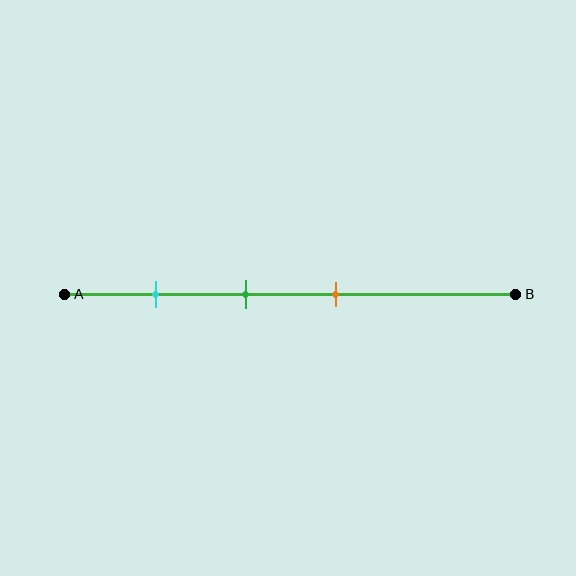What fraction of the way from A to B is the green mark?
The green mark is approximately 40% (0.4) of the way from A to B.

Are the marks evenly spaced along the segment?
Yes, the marks are approximately evenly spaced.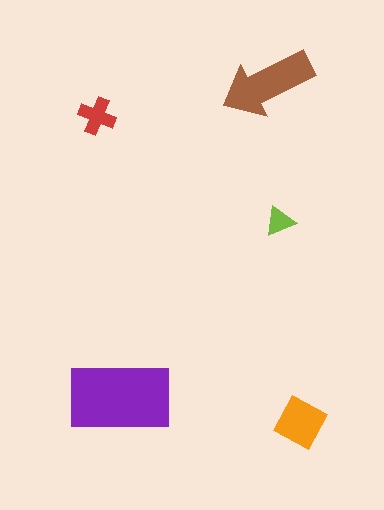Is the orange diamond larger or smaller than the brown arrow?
Smaller.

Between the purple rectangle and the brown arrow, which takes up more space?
The purple rectangle.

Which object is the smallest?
The lime triangle.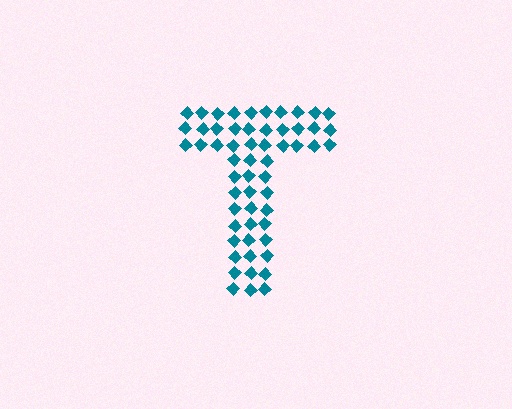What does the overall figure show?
The overall figure shows the letter T.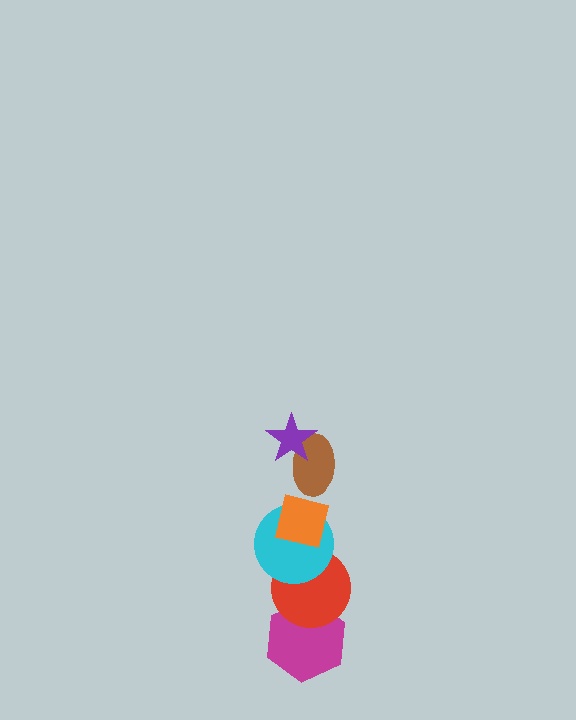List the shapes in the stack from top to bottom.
From top to bottom: the purple star, the brown ellipse, the orange square, the cyan circle, the red circle, the magenta hexagon.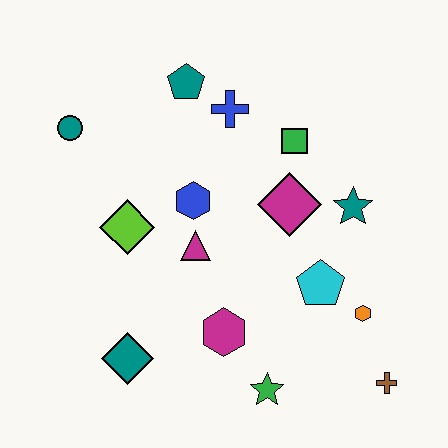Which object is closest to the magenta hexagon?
The green star is closest to the magenta hexagon.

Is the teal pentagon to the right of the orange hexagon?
No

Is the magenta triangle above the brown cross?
Yes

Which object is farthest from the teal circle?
The brown cross is farthest from the teal circle.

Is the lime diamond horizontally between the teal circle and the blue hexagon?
Yes